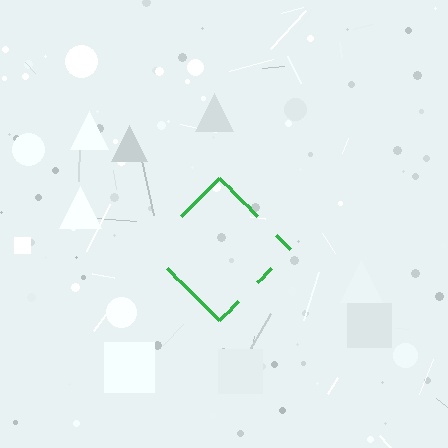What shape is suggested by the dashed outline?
The dashed outline suggests a diamond.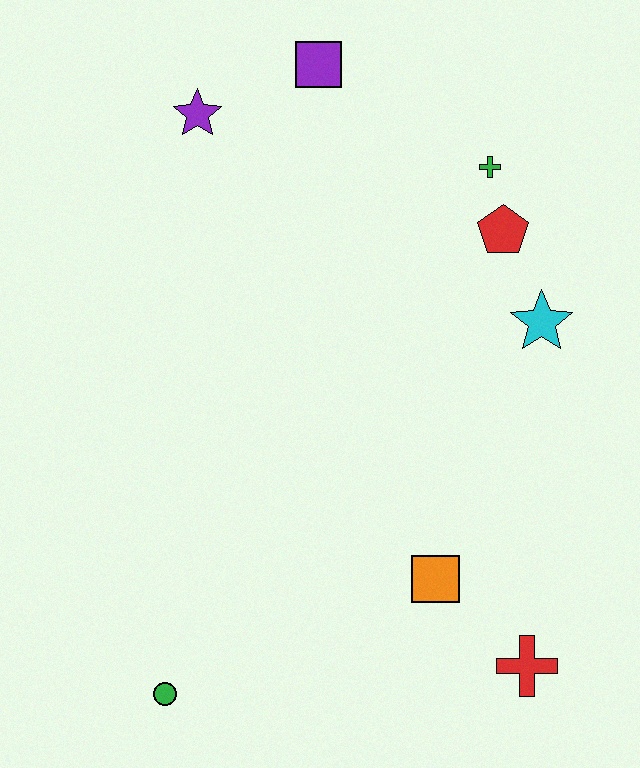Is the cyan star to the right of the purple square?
Yes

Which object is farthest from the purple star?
The red cross is farthest from the purple star.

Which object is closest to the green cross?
The red pentagon is closest to the green cross.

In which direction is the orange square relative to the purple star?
The orange square is below the purple star.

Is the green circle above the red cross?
No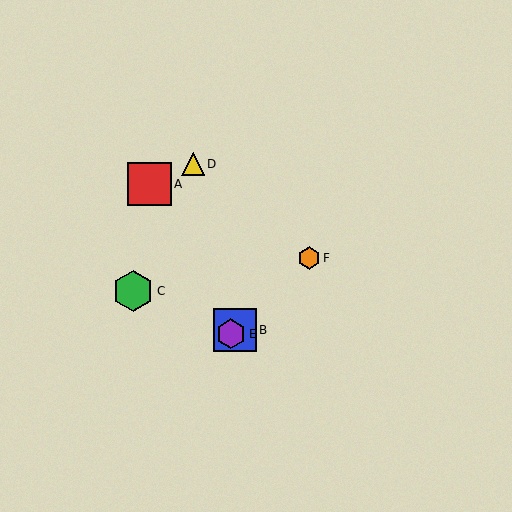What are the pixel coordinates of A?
Object A is at (149, 184).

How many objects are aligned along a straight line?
3 objects (B, E, F) are aligned along a straight line.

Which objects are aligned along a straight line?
Objects B, E, F are aligned along a straight line.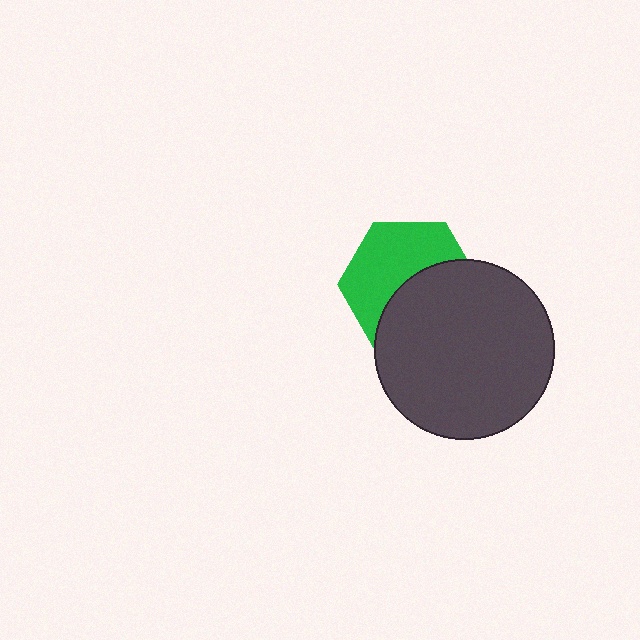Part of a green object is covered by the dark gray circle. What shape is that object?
It is a hexagon.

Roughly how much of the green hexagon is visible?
About half of it is visible (roughly 53%).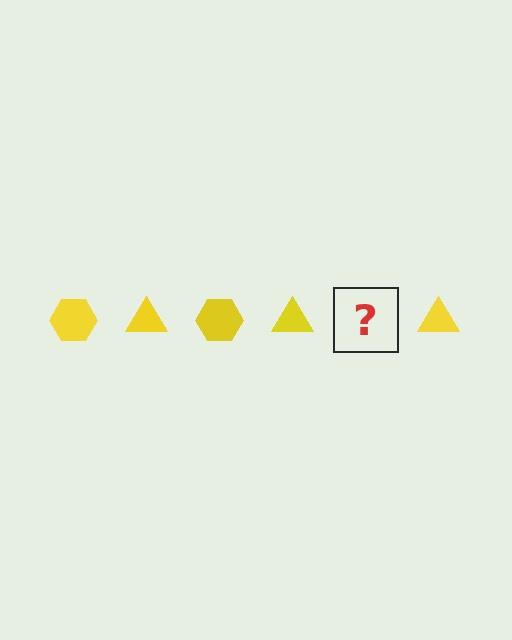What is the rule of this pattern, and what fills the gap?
The rule is that the pattern cycles through hexagon, triangle shapes in yellow. The gap should be filled with a yellow hexagon.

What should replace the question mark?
The question mark should be replaced with a yellow hexagon.